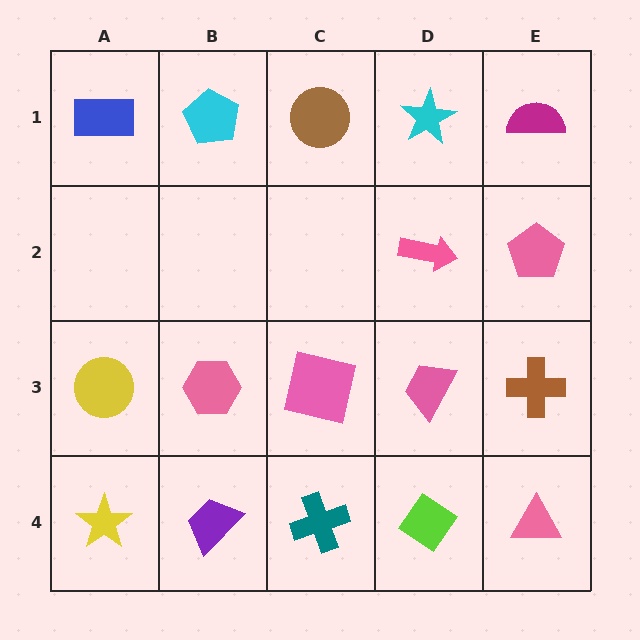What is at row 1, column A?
A blue rectangle.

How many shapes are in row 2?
2 shapes.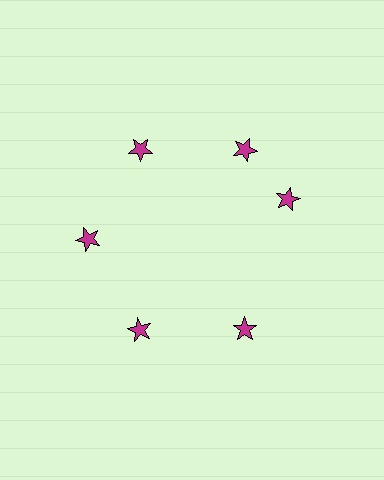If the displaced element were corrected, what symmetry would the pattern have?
It would have 6-fold rotational symmetry — the pattern would map onto itself every 60 degrees.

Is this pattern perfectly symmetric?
No. The 6 magenta stars are arranged in a ring, but one element near the 3 o'clock position is rotated out of alignment along the ring, breaking the 6-fold rotational symmetry.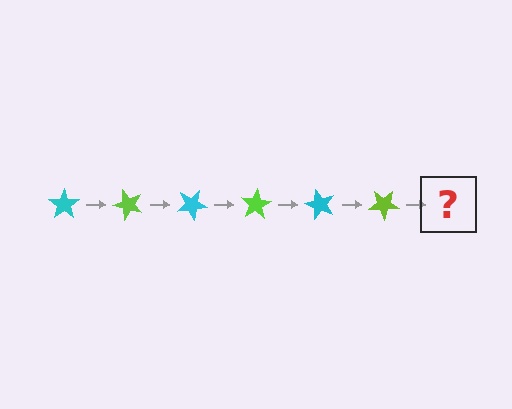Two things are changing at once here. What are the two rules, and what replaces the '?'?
The two rules are that it rotates 50 degrees each step and the color cycles through cyan and lime. The '?' should be a cyan star, rotated 300 degrees from the start.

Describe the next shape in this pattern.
It should be a cyan star, rotated 300 degrees from the start.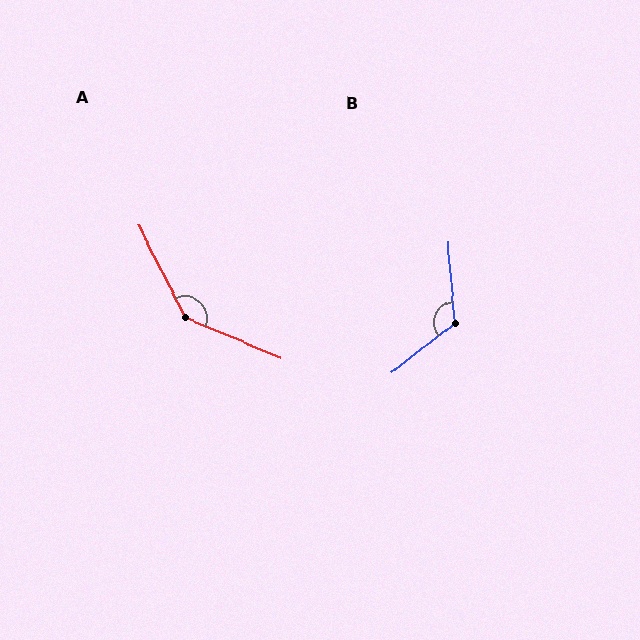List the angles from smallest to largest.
B (123°), A (139°).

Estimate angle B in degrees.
Approximately 123 degrees.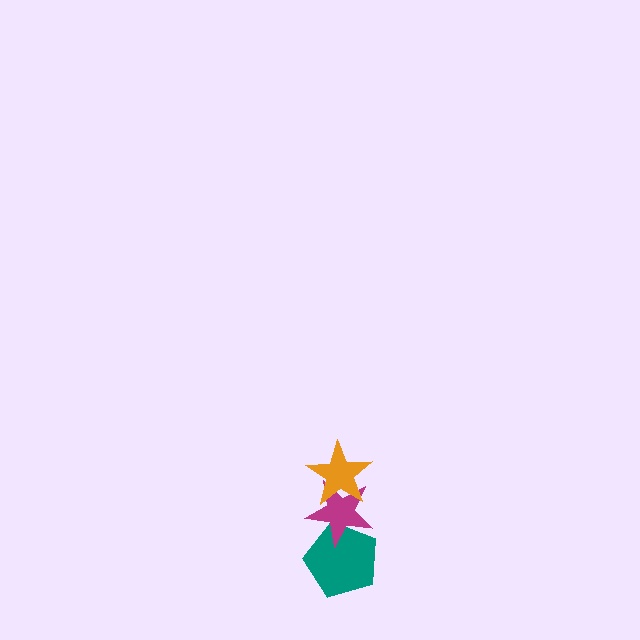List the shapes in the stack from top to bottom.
From top to bottom: the orange star, the magenta star, the teal pentagon.